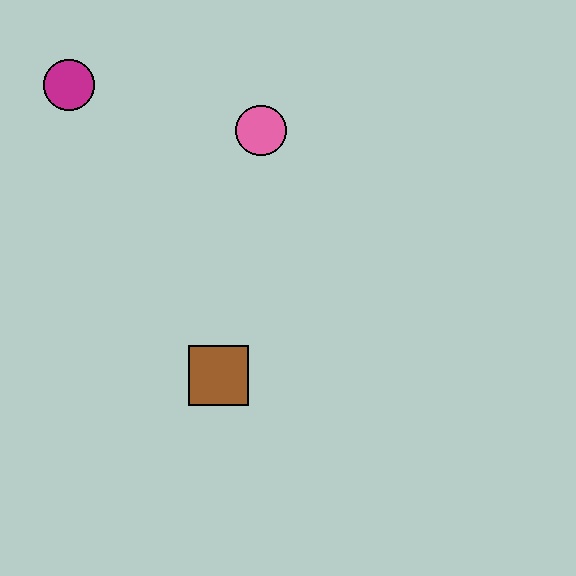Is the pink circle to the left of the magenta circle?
No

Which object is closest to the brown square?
The pink circle is closest to the brown square.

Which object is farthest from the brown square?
The magenta circle is farthest from the brown square.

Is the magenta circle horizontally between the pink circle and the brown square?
No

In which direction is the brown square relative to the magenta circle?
The brown square is below the magenta circle.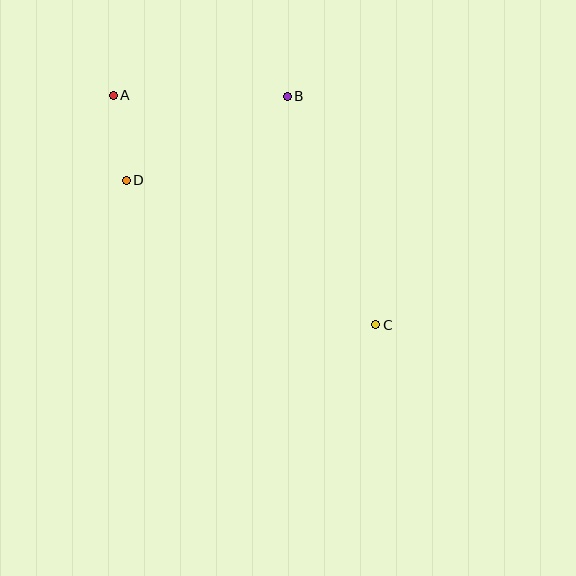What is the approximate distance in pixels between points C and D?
The distance between C and D is approximately 288 pixels.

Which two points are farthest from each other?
Points A and C are farthest from each other.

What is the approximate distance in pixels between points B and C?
The distance between B and C is approximately 245 pixels.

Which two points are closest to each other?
Points A and D are closest to each other.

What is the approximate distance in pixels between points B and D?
The distance between B and D is approximately 182 pixels.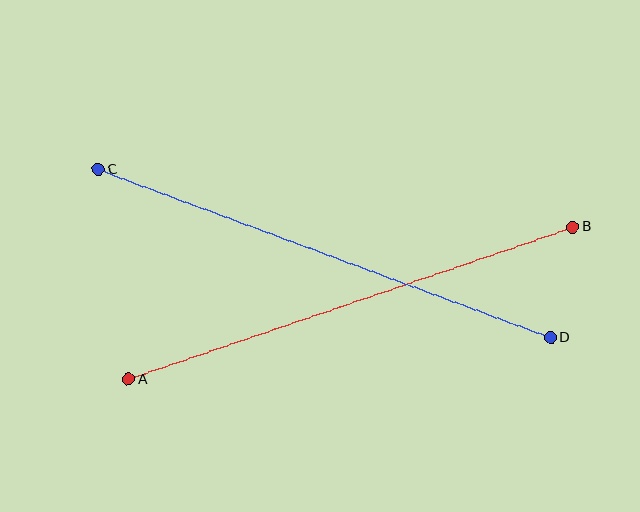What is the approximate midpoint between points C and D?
The midpoint is at approximately (324, 253) pixels.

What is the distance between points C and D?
The distance is approximately 482 pixels.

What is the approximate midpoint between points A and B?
The midpoint is at approximately (351, 303) pixels.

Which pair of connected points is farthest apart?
Points C and D are farthest apart.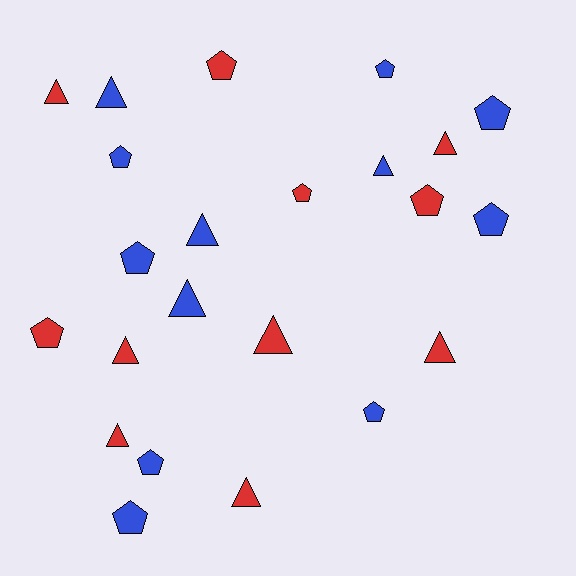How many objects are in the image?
There are 23 objects.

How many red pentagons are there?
There are 4 red pentagons.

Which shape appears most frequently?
Pentagon, with 12 objects.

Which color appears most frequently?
Blue, with 12 objects.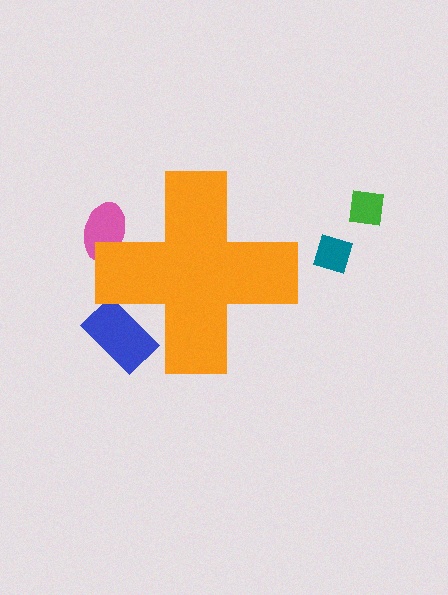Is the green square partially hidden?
No, the green square is fully visible.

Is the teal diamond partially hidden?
No, the teal diamond is fully visible.